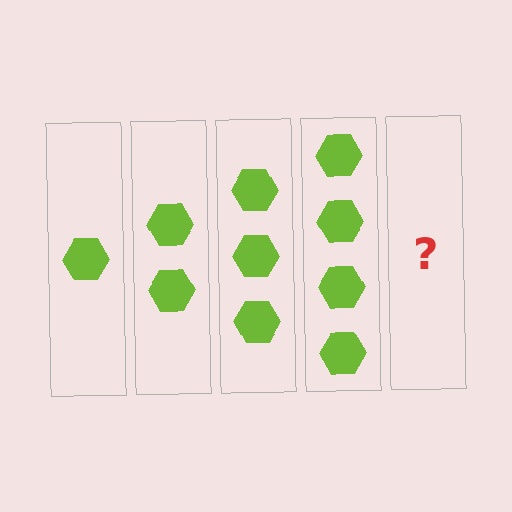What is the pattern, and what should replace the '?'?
The pattern is that each step adds one more hexagon. The '?' should be 5 hexagons.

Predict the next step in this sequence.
The next step is 5 hexagons.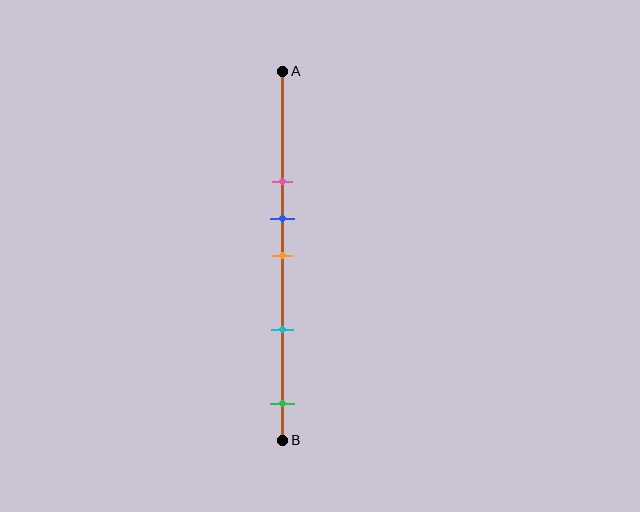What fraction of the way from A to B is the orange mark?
The orange mark is approximately 50% (0.5) of the way from A to B.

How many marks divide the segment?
There are 5 marks dividing the segment.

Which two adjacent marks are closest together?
The blue and orange marks are the closest adjacent pair.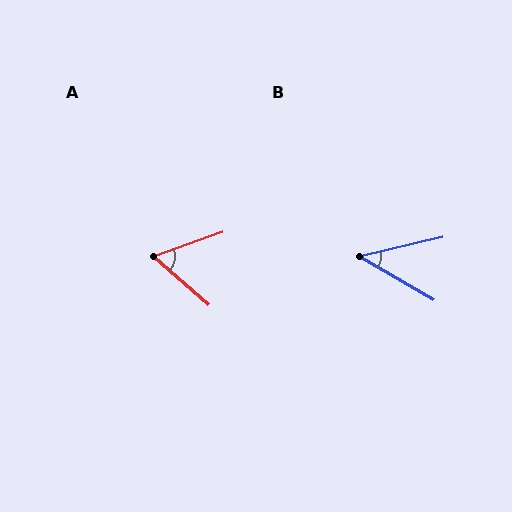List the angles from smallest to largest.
B (44°), A (61°).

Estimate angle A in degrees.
Approximately 61 degrees.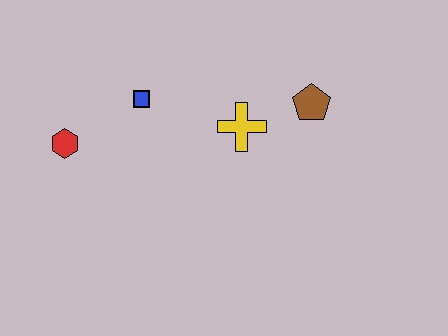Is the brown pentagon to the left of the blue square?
No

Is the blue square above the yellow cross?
Yes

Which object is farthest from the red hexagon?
The brown pentagon is farthest from the red hexagon.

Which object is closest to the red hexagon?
The blue square is closest to the red hexagon.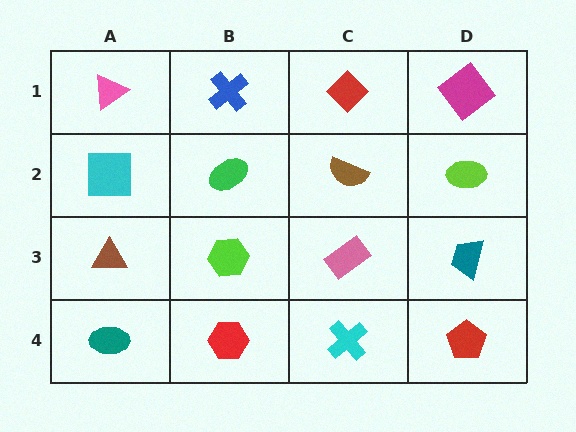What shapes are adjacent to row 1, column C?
A brown semicircle (row 2, column C), a blue cross (row 1, column B), a magenta diamond (row 1, column D).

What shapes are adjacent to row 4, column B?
A lime hexagon (row 3, column B), a teal ellipse (row 4, column A), a cyan cross (row 4, column C).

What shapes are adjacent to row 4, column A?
A brown triangle (row 3, column A), a red hexagon (row 4, column B).